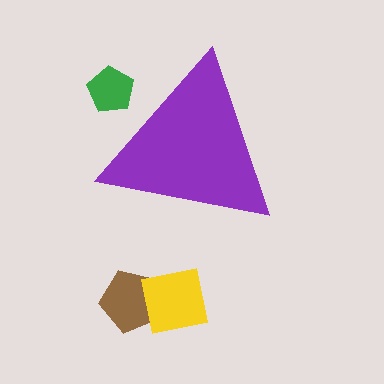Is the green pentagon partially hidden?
Yes, the green pentagon is partially hidden behind the purple triangle.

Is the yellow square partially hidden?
No, the yellow square is fully visible.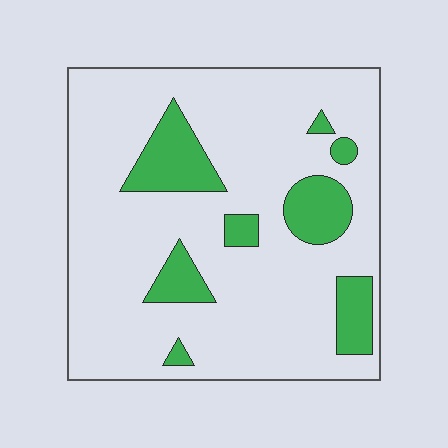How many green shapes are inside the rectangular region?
8.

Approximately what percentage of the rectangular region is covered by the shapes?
Approximately 15%.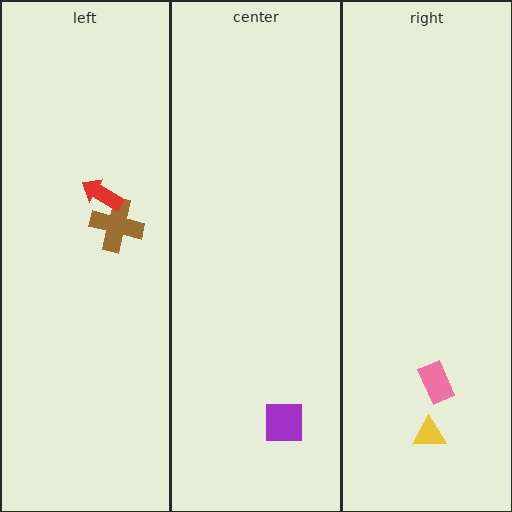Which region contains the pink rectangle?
The right region.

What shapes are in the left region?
The brown cross, the red arrow.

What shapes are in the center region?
The purple square.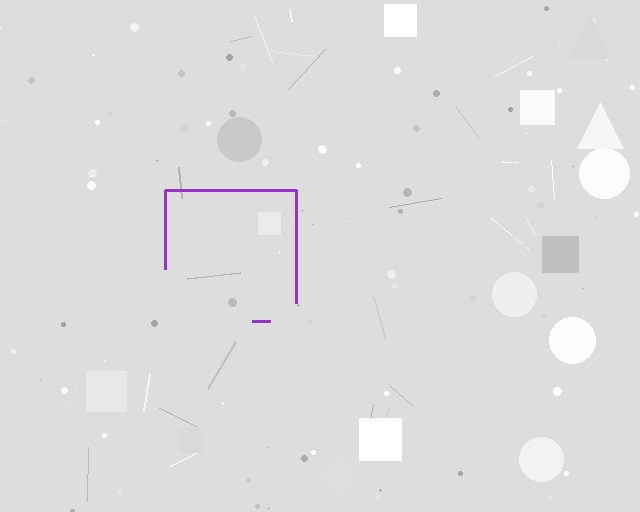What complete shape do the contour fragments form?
The contour fragments form a square.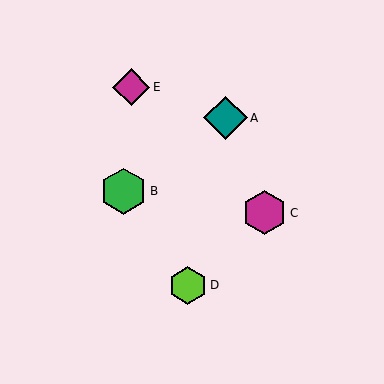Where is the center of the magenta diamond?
The center of the magenta diamond is at (131, 87).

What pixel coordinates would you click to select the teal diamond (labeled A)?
Click at (226, 118) to select the teal diamond A.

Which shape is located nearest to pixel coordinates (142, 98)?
The magenta diamond (labeled E) at (131, 87) is nearest to that location.